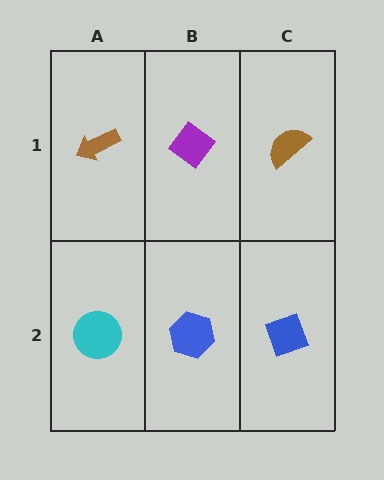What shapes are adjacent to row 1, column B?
A blue hexagon (row 2, column B), a brown arrow (row 1, column A), a brown semicircle (row 1, column C).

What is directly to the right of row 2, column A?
A blue hexagon.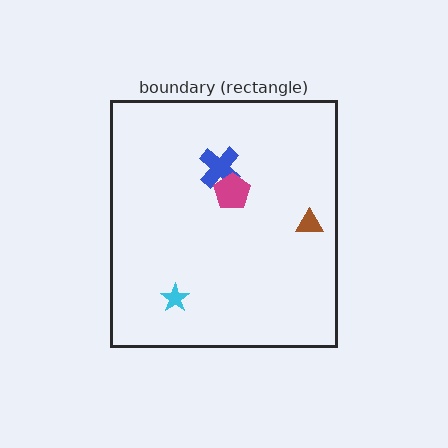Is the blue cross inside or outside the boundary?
Inside.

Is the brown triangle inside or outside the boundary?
Inside.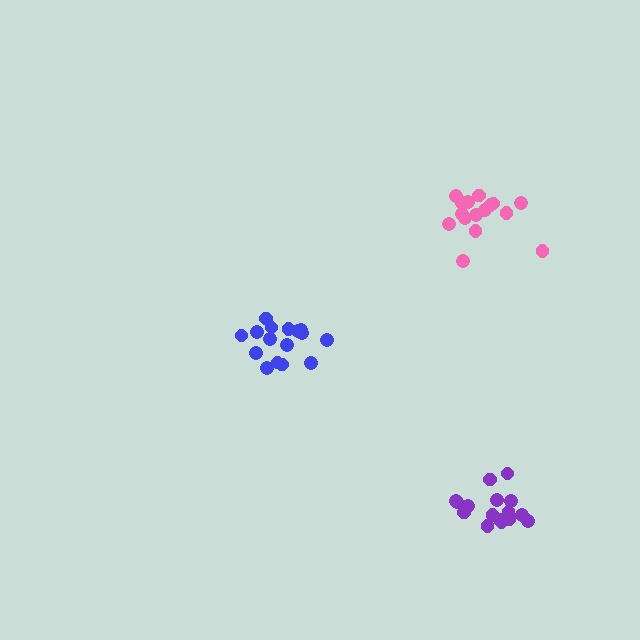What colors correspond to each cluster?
The clusters are colored: purple, pink, blue.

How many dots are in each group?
Group 1: 17 dots, Group 2: 16 dots, Group 3: 16 dots (49 total).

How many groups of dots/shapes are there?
There are 3 groups.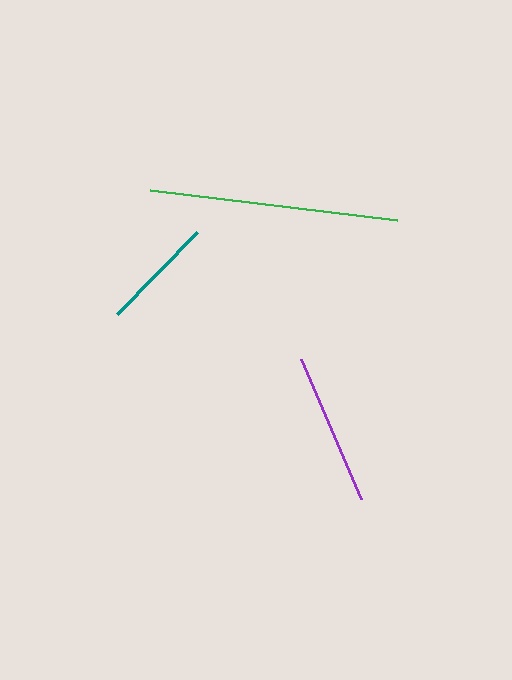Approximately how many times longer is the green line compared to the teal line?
The green line is approximately 2.2 times the length of the teal line.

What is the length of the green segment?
The green segment is approximately 249 pixels long.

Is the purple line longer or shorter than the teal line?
The purple line is longer than the teal line.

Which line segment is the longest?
The green line is the longest at approximately 249 pixels.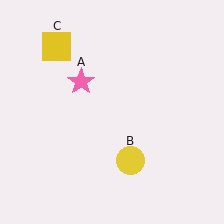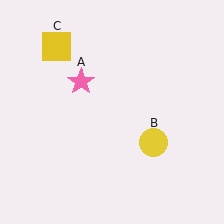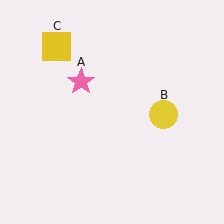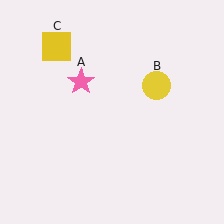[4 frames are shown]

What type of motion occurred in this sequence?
The yellow circle (object B) rotated counterclockwise around the center of the scene.